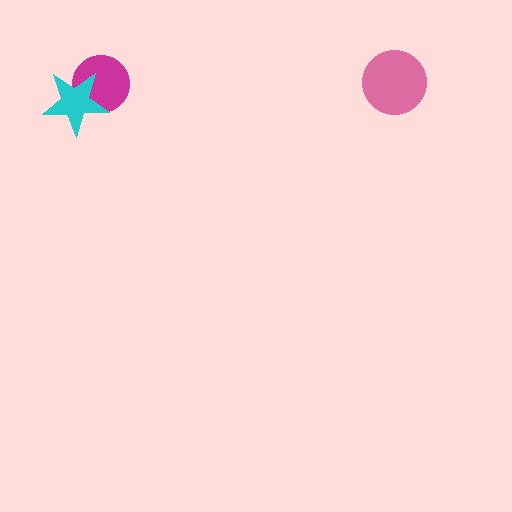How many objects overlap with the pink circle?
0 objects overlap with the pink circle.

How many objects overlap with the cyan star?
1 object overlaps with the cyan star.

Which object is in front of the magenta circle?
The cyan star is in front of the magenta circle.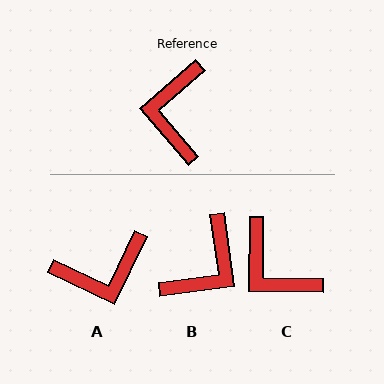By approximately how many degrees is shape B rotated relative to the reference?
Approximately 147 degrees counter-clockwise.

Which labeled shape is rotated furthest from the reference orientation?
B, about 147 degrees away.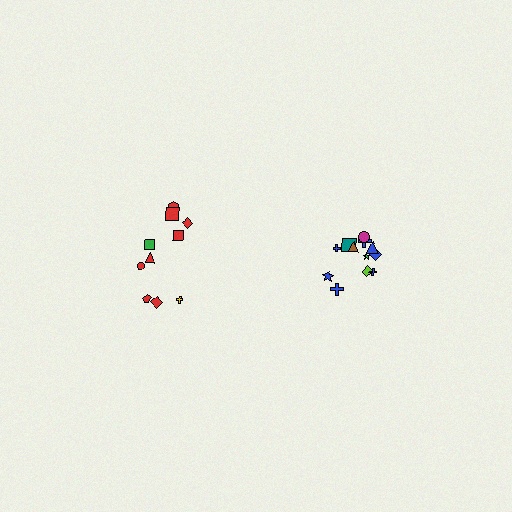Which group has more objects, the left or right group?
The right group.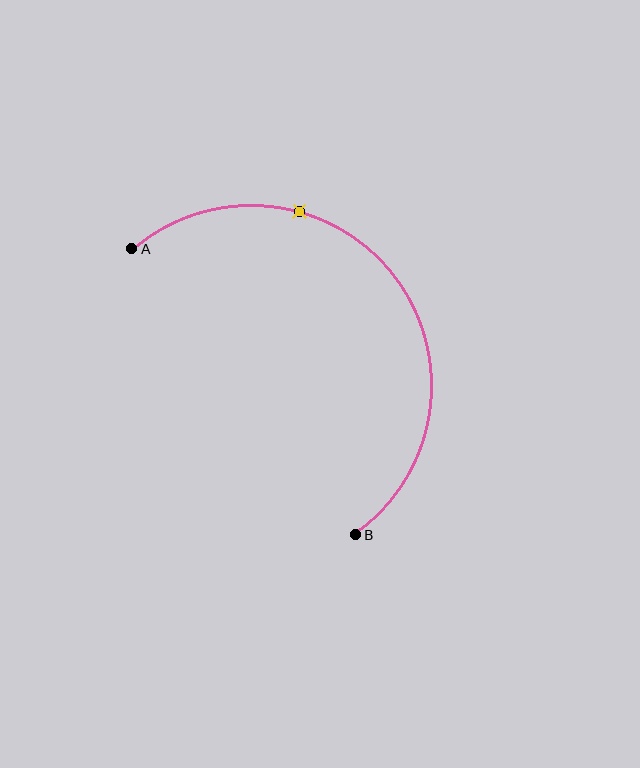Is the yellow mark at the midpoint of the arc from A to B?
No. The yellow mark lies on the arc but is closer to endpoint A. The arc midpoint would be at the point on the curve equidistant along the arc from both A and B.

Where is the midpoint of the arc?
The arc midpoint is the point on the curve farthest from the straight line joining A and B. It sits above and to the right of that line.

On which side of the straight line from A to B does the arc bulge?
The arc bulges above and to the right of the straight line connecting A and B.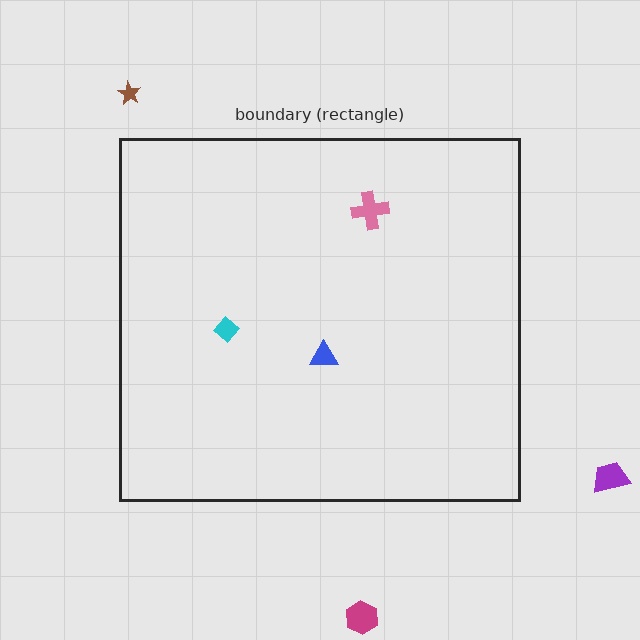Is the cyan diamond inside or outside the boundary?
Inside.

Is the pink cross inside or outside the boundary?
Inside.